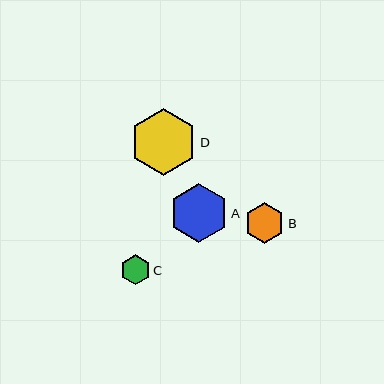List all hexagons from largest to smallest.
From largest to smallest: D, A, B, C.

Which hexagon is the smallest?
Hexagon C is the smallest with a size of approximately 30 pixels.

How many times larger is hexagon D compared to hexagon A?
Hexagon D is approximately 1.1 times the size of hexagon A.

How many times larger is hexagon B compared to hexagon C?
Hexagon B is approximately 1.3 times the size of hexagon C.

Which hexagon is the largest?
Hexagon D is the largest with a size of approximately 67 pixels.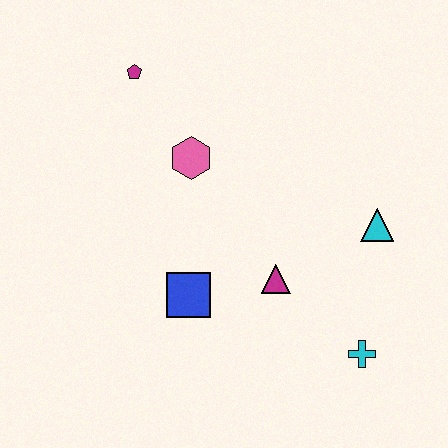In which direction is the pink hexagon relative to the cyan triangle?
The pink hexagon is to the left of the cyan triangle.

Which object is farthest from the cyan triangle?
The magenta pentagon is farthest from the cyan triangle.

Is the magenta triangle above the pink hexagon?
No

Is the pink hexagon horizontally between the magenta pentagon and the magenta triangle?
Yes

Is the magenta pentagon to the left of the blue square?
Yes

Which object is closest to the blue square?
The magenta triangle is closest to the blue square.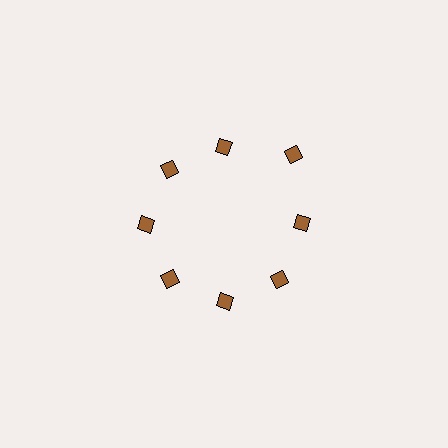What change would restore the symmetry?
The symmetry would be restored by moving it inward, back onto the ring so that all 8 diamonds sit at equal angles and equal distance from the center.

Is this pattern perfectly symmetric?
No. The 8 brown diamonds are arranged in a ring, but one element near the 2 o'clock position is pushed outward from the center, breaking the 8-fold rotational symmetry.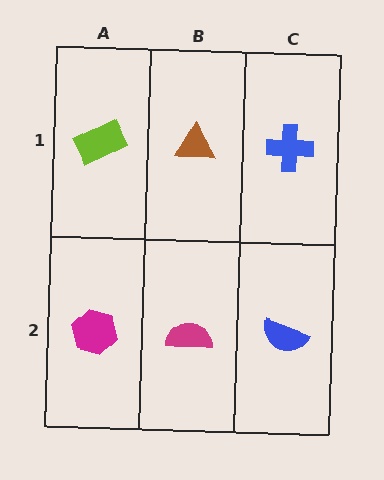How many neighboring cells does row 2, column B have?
3.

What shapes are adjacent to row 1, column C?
A blue semicircle (row 2, column C), a brown triangle (row 1, column B).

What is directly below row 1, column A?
A magenta hexagon.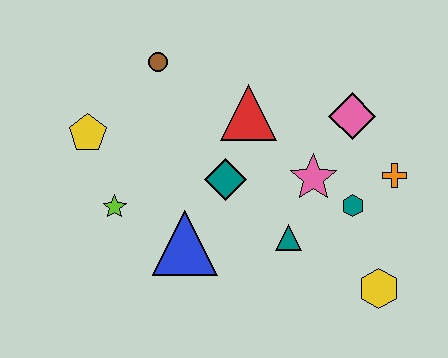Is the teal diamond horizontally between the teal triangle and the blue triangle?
Yes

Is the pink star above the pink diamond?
No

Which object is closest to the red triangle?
The teal diamond is closest to the red triangle.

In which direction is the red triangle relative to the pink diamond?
The red triangle is to the left of the pink diamond.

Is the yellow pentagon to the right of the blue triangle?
No